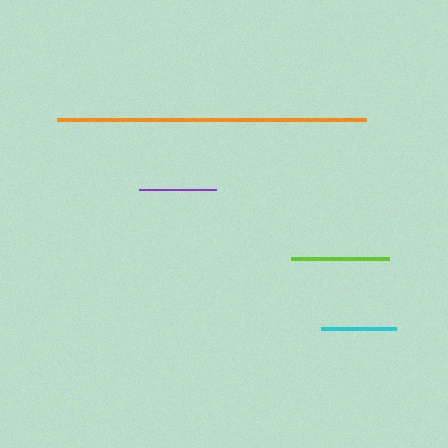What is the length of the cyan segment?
The cyan segment is approximately 75 pixels long.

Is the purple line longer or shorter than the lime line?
The lime line is longer than the purple line.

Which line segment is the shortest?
The cyan line is the shortest at approximately 75 pixels.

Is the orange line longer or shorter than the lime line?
The orange line is longer than the lime line.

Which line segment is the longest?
The orange line is the longest at approximately 309 pixels.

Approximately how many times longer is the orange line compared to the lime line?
The orange line is approximately 3.1 times the length of the lime line.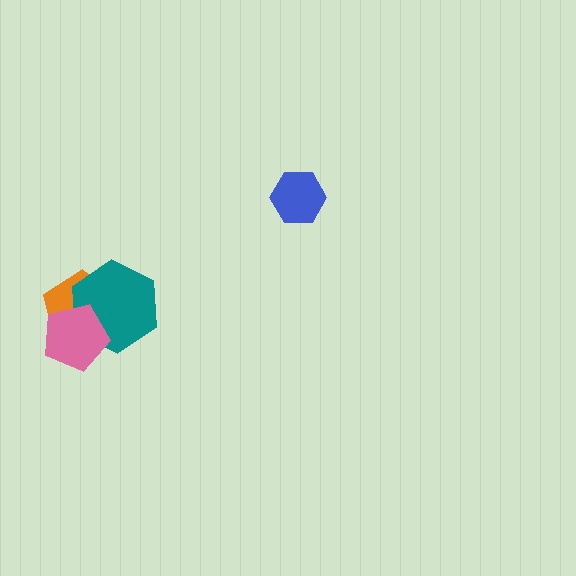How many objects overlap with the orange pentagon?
2 objects overlap with the orange pentagon.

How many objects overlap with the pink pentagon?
2 objects overlap with the pink pentagon.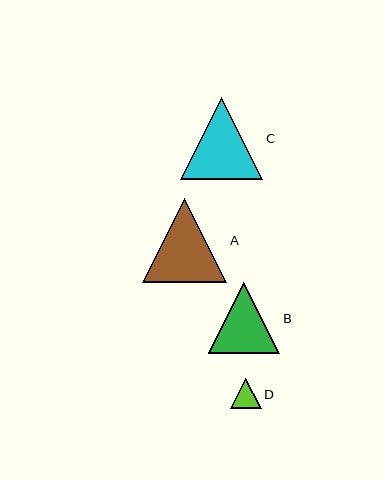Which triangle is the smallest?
Triangle D is the smallest with a size of approximately 30 pixels.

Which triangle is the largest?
Triangle A is the largest with a size of approximately 84 pixels.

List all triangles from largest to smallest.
From largest to smallest: A, C, B, D.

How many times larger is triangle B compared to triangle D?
Triangle B is approximately 2.4 times the size of triangle D.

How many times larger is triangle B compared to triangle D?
Triangle B is approximately 2.4 times the size of triangle D.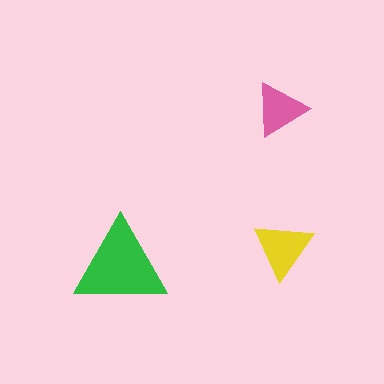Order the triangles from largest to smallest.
the green one, the yellow one, the pink one.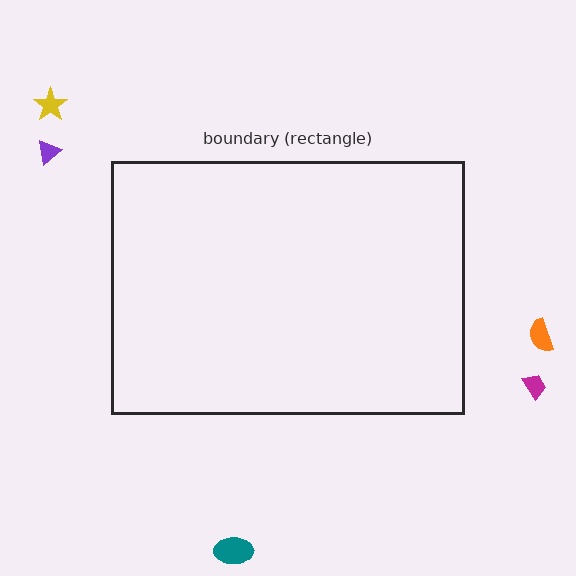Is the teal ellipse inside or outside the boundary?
Outside.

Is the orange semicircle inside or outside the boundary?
Outside.